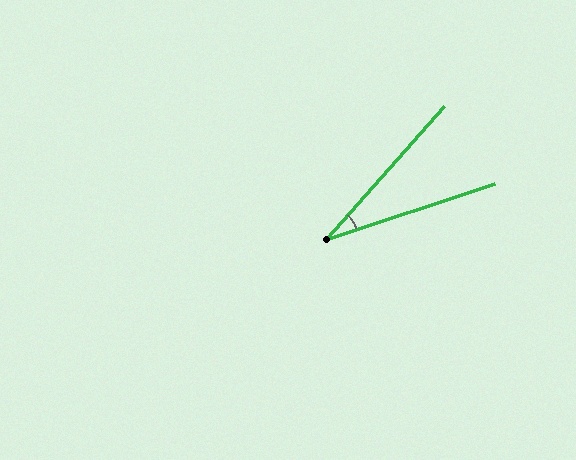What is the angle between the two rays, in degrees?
Approximately 30 degrees.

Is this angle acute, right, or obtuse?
It is acute.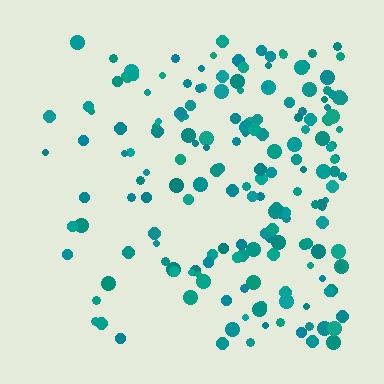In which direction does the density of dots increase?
From left to right, with the right side densest.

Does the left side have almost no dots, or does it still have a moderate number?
Still a moderate number, just noticeably fewer than the right.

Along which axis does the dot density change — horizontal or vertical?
Horizontal.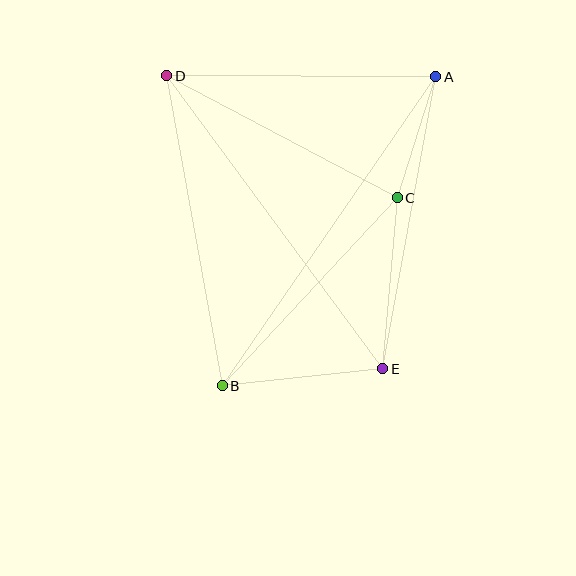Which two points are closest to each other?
Points A and C are closest to each other.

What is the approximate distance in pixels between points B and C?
The distance between B and C is approximately 257 pixels.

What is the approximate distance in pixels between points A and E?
The distance between A and E is approximately 296 pixels.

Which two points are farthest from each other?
Points A and B are farthest from each other.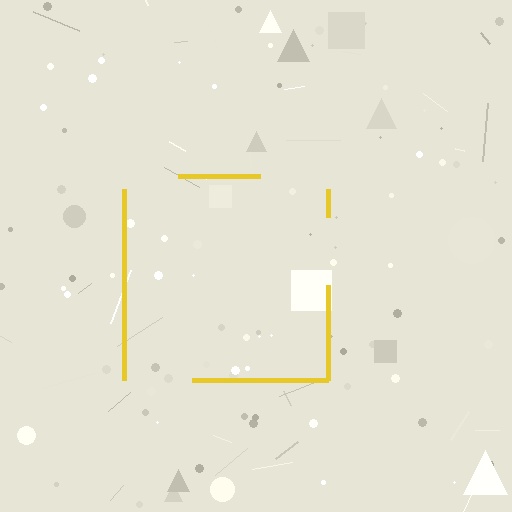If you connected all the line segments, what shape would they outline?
They would outline a square.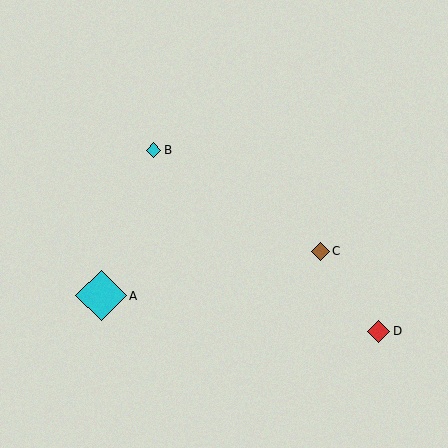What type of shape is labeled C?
Shape C is a brown diamond.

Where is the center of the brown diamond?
The center of the brown diamond is at (320, 251).